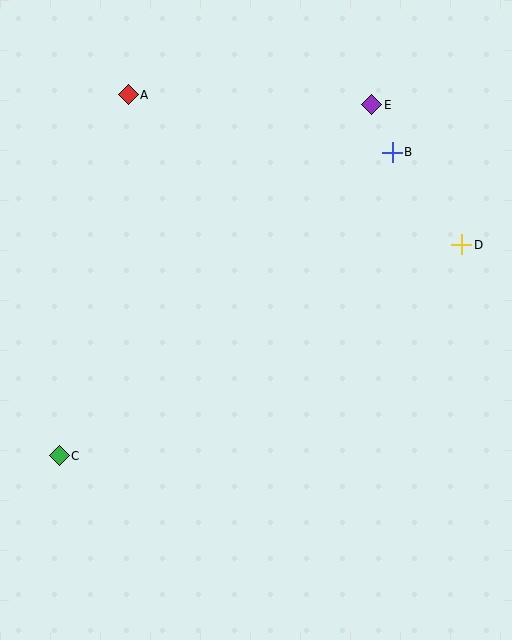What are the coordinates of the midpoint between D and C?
The midpoint between D and C is at (261, 350).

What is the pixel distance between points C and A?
The distance between C and A is 368 pixels.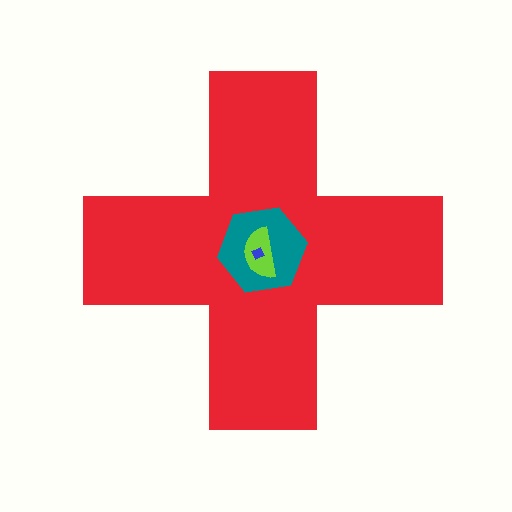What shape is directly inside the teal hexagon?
The lime semicircle.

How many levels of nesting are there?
4.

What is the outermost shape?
The red cross.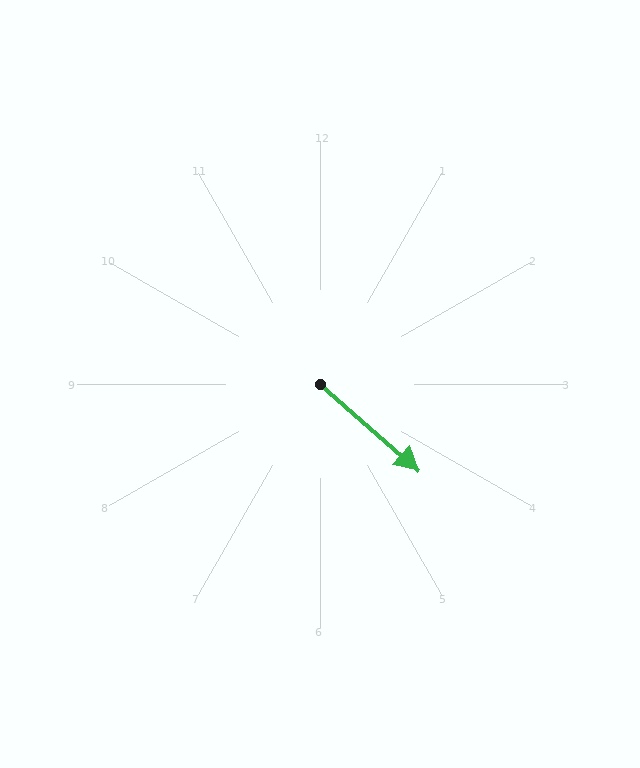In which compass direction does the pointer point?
Southeast.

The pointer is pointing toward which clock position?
Roughly 4 o'clock.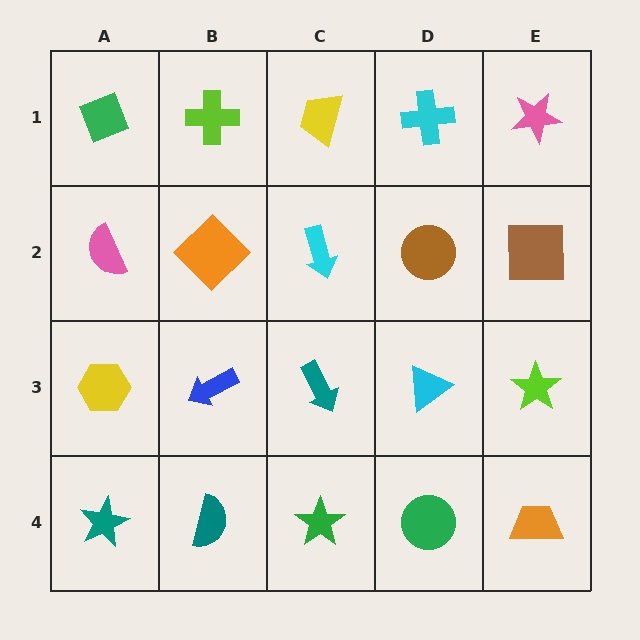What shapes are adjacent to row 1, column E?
A brown square (row 2, column E), a cyan cross (row 1, column D).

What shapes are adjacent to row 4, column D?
A cyan triangle (row 3, column D), a green star (row 4, column C), an orange trapezoid (row 4, column E).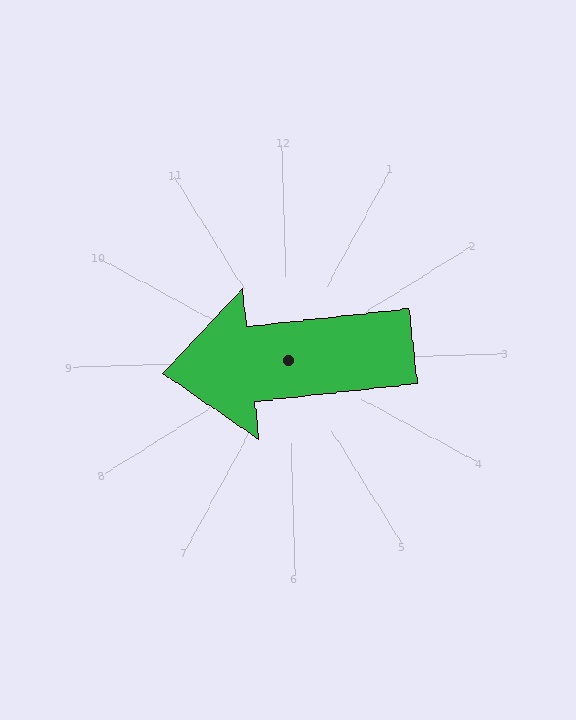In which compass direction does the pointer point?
West.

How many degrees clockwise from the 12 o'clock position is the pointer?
Approximately 265 degrees.